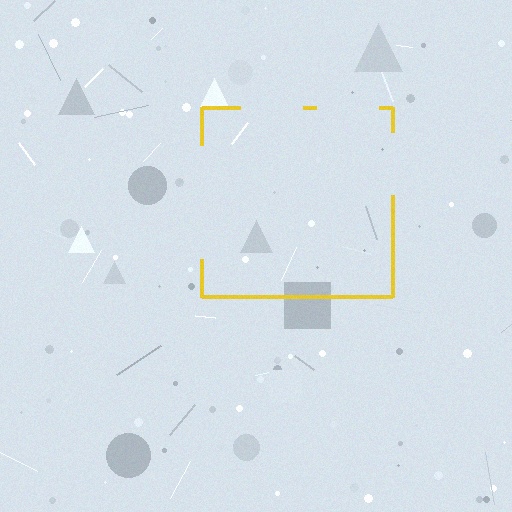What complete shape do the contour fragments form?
The contour fragments form a square.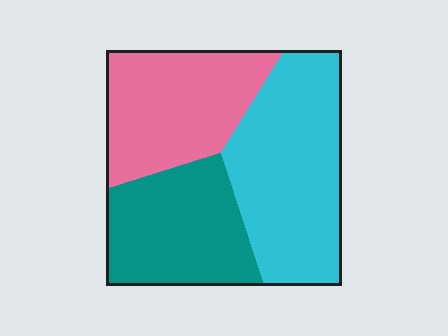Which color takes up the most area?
Cyan, at roughly 40%.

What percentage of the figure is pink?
Pink covers about 30% of the figure.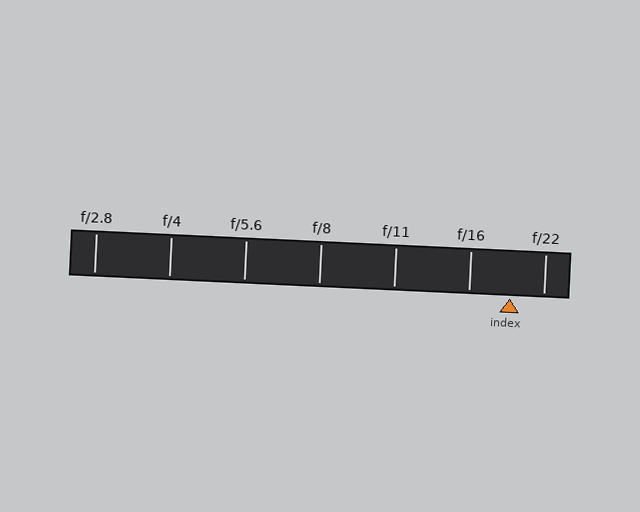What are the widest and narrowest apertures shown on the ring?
The widest aperture shown is f/2.8 and the narrowest is f/22.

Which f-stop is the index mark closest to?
The index mark is closest to f/22.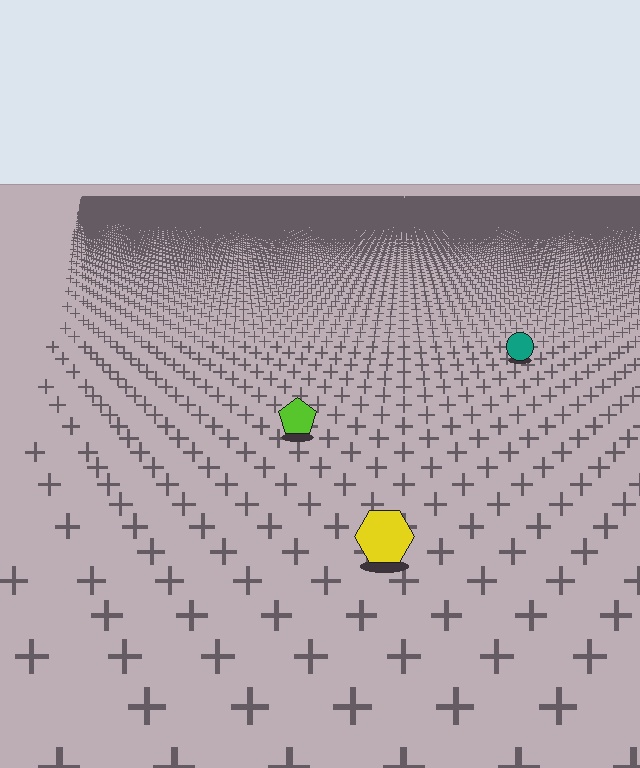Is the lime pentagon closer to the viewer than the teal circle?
Yes. The lime pentagon is closer — you can tell from the texture gradient: the ground texture is coarser near it.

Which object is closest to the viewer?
The yellow hexagon is closest. The texture marks near it are larger and more spread out.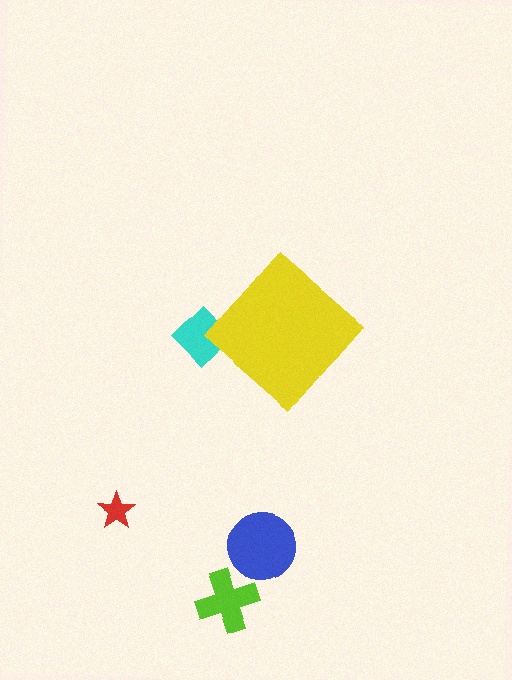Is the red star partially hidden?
No, the red star is fully visible.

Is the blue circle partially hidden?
No, the blue circle is fully visible.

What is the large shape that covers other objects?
A yellow diamond.